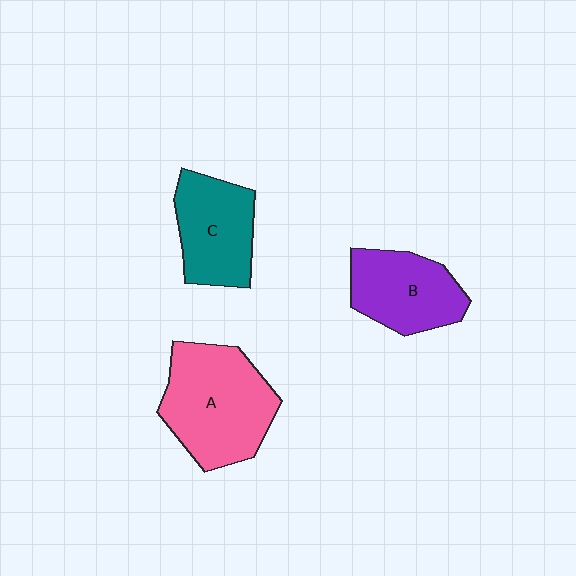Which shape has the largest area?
Shape A (pink).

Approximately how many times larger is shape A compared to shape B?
Approximately 1.4 times.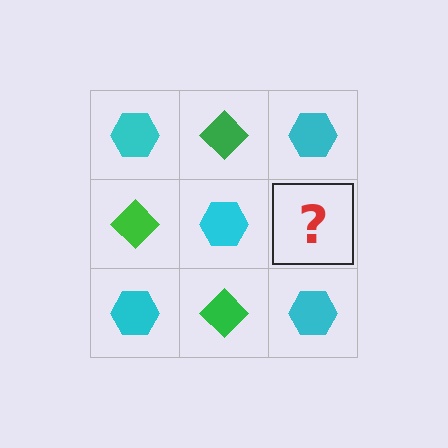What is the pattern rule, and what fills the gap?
The rule is that it alternates cyan hexagon and green diamond in a checkerboard pattern. The gap should be filled with a green diamond.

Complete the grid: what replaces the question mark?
The question mark should be replaced with a green diamond.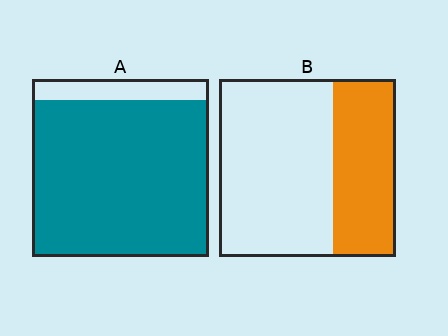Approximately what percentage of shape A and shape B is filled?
A is approximately 90% and B is approximately 35%.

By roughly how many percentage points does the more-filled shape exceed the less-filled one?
By roughly 55 percentage points (A over B).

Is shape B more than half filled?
No.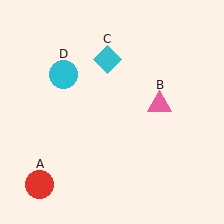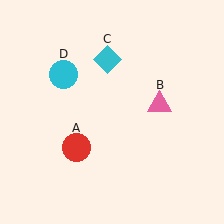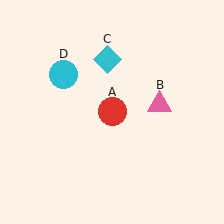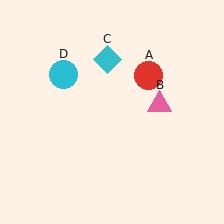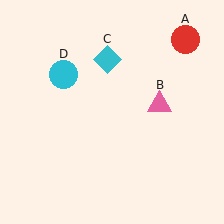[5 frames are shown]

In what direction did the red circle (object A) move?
The red circle (object A) moved up and to the right.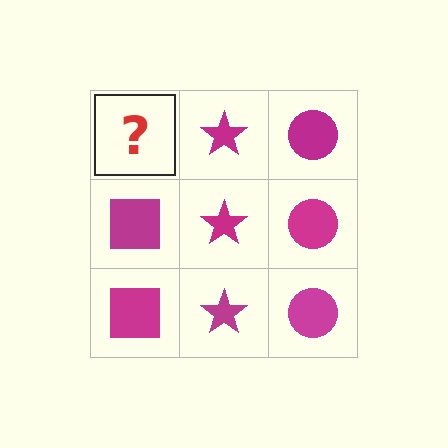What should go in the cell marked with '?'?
The missing cell should contain a magenta square.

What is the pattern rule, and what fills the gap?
The rule is that each column has a consistent shape. The gap should be filled with a magenta square.